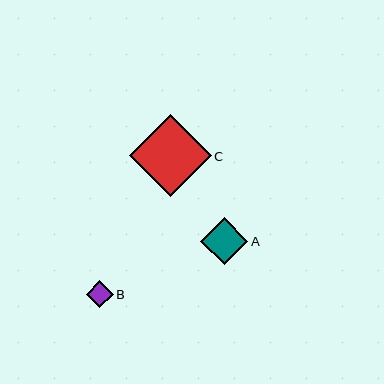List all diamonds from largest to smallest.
From largest to smallest: C, A, B.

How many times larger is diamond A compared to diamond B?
Diamond A is approximately 1.7 times the size of diamond B.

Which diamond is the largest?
Diamond C is the largest with a size of approximately 82 pixels.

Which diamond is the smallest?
Diamond B is the smallest with a size of approximately 27 pixels.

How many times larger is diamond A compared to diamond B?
Diamond A is approximately 1.7 times the size of diamond B.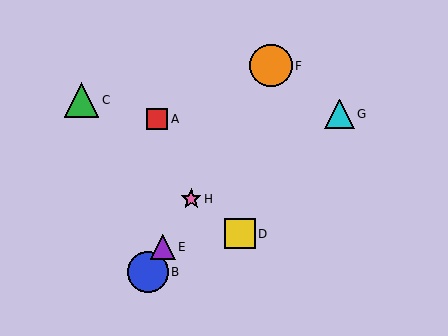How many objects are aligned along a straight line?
4 objects (B, E, F, H) are aligned along a straight line.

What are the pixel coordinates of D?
Object D is at (240, 234).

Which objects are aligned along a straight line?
Objects B, E, F, H are aligned along a straight line.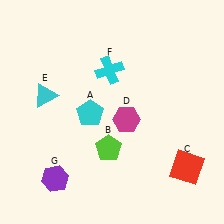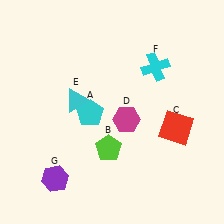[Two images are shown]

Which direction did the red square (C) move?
The red square (C) moved up.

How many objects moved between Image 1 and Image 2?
3 objects moved between the two images.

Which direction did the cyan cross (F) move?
The cyan cross (F) moved right.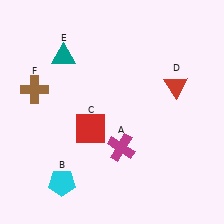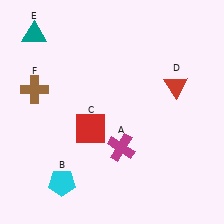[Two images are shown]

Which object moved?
The teal triangle (E) moved left.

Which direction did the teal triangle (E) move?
The teal triangle (E) moved left.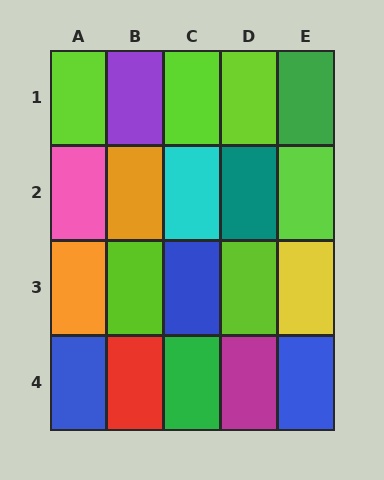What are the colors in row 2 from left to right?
Pink, orange, cyan, teal, lime.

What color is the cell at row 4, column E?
Blue.